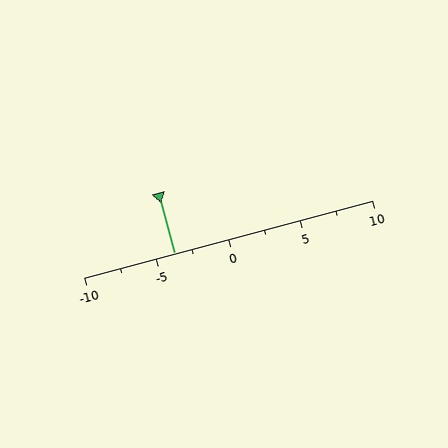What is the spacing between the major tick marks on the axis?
The major ticks are spaced 5 apart.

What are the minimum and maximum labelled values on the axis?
The axis runs from -10 to 10.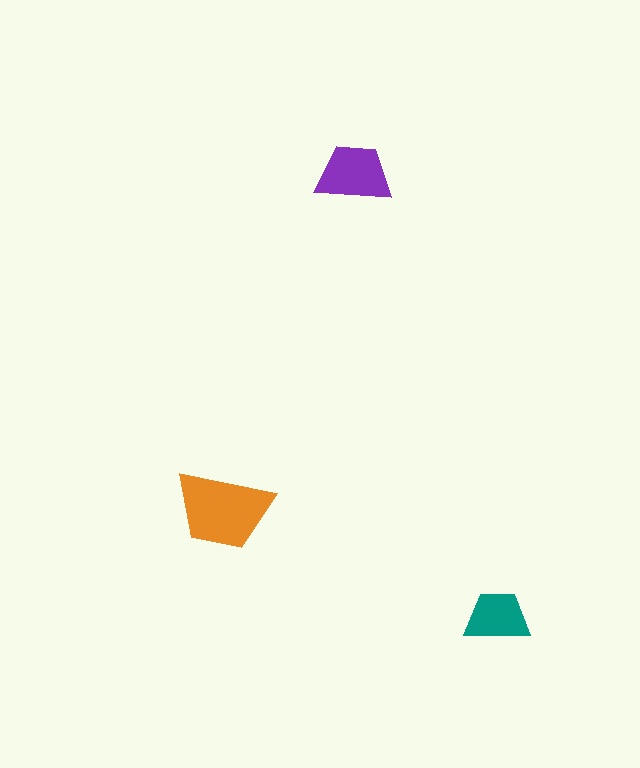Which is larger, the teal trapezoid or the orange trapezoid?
The orange one.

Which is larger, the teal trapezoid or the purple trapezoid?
The purple one.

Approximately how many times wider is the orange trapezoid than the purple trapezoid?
About 1.5 times wider.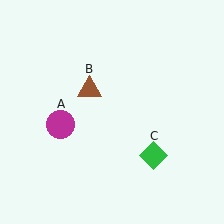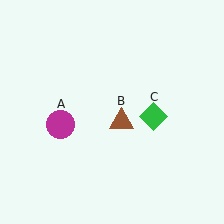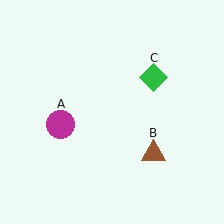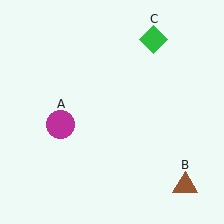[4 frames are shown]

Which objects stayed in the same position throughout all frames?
Magenta circle (object A) remained stationary.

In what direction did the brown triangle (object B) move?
The brown triangle (object B) moved down and to the right.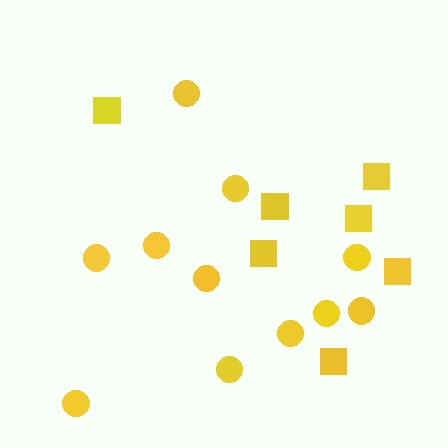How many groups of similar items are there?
There are 2 groups: one group of circles (11) and one group of squares (7).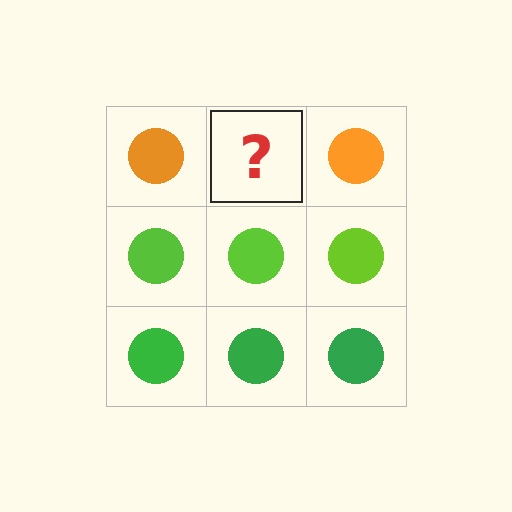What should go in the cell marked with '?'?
The missing cell should contain an orange circle.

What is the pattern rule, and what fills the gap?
The rule is that each row has a consistent color. The gap should be filled with an orange circle.